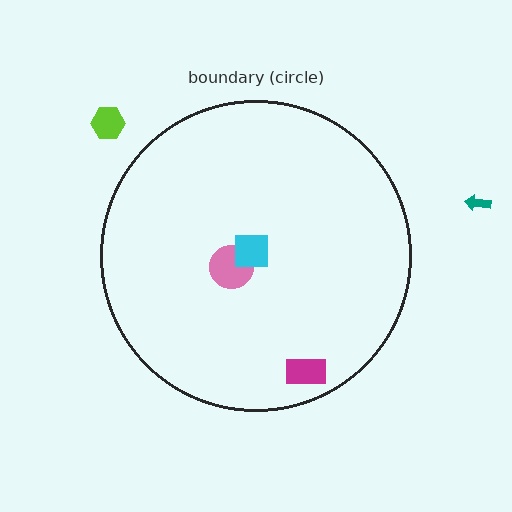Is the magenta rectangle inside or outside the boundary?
Inside.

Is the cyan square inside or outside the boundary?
Inside.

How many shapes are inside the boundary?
3 inside, 2 outside.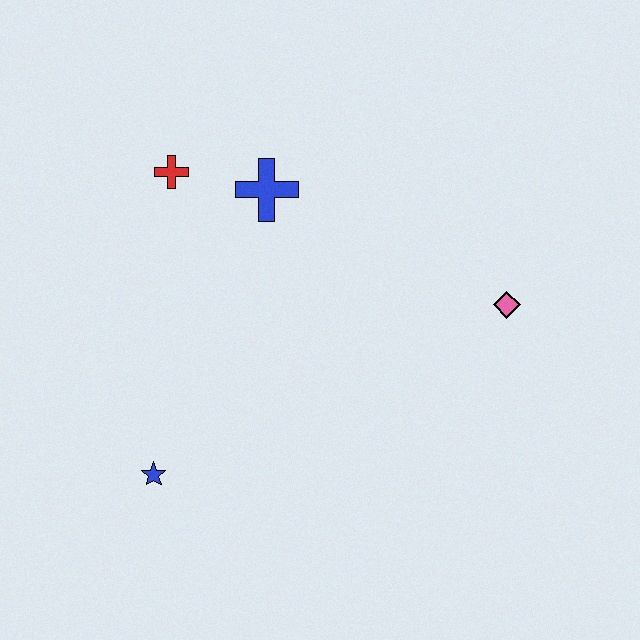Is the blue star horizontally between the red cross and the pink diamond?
No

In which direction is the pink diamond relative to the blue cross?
The pink diamond is to the right of the blue cross.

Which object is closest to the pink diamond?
The blue cross is closest to the pink diamond.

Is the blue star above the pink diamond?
No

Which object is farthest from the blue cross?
The blue star is farthest from the blue cross.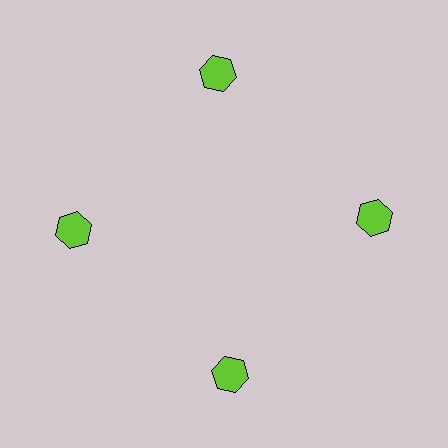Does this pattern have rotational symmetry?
Yes, this pattern has 4-fold rotational symmetry. It looks the same after rotating 90 degrees around the center.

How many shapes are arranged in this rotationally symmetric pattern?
There are 4 shapes, arranged in 4 groups of 1.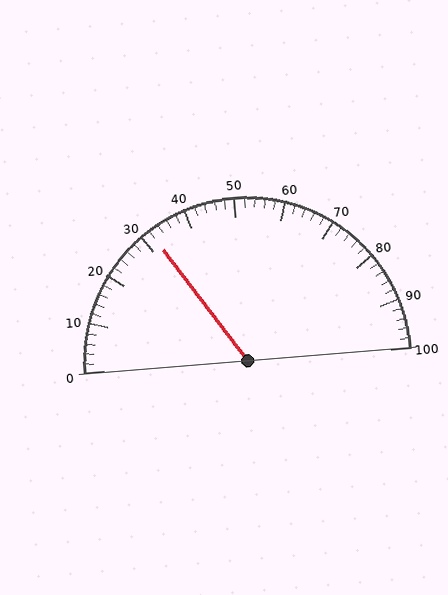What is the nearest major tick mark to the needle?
The nearest major tick mark is 30.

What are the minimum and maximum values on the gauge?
The gauge ranges from 0 to 100.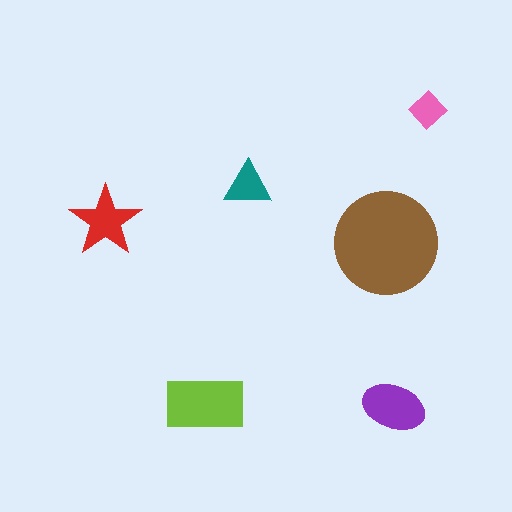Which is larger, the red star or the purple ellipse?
The purple ellipse.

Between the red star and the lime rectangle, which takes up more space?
The lime rectangle.